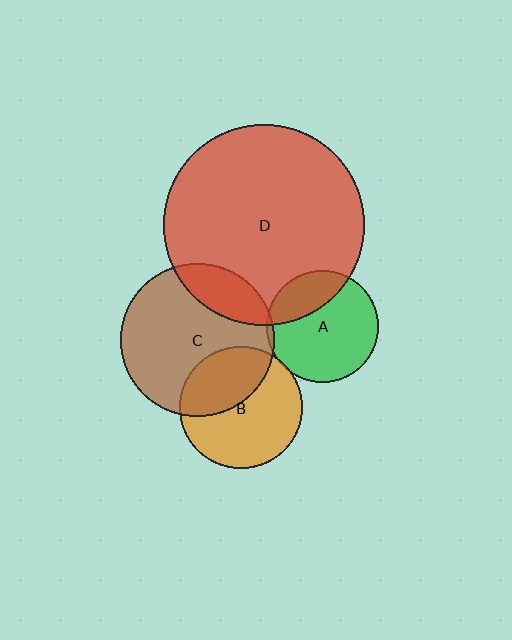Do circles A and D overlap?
Yes.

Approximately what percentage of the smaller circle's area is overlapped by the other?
Approximately 25%.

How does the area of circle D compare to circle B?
Approximately 2.7 times.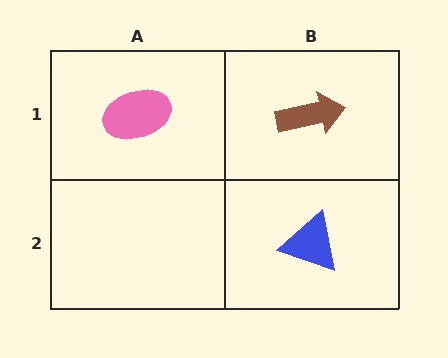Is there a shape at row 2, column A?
No, that cell is empty.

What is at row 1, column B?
A brown arrow.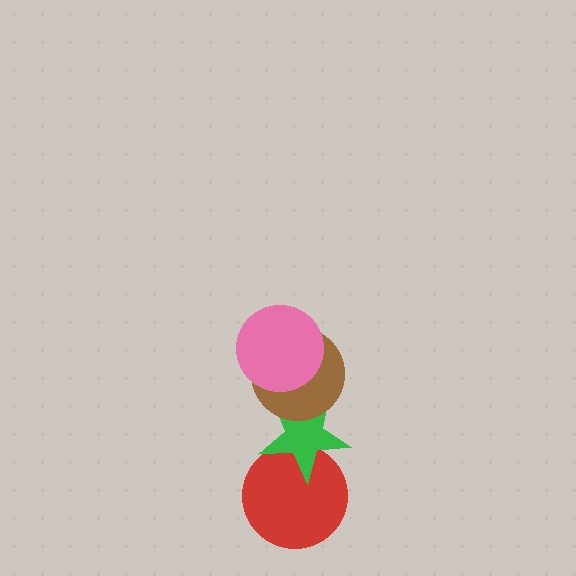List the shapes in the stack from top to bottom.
From top to bottom: the pink circle, the brown circle, the green star, the red circle.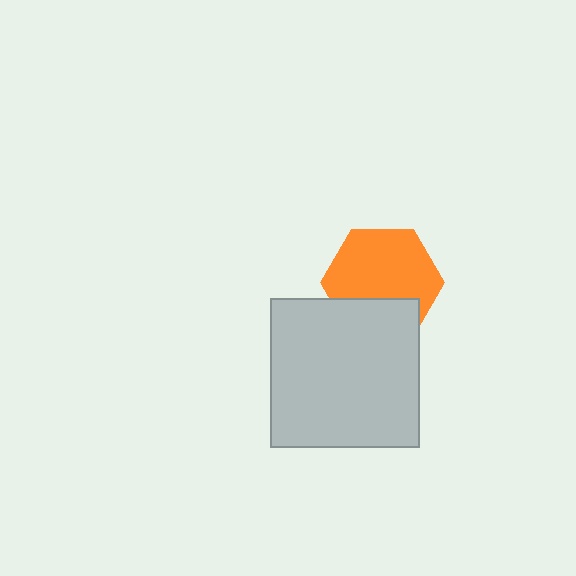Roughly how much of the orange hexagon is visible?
Most of it is visible (roughly 69%).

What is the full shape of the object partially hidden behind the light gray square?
The partially hidden object is an orange hexagon.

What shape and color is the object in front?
The object in front is a light gray square.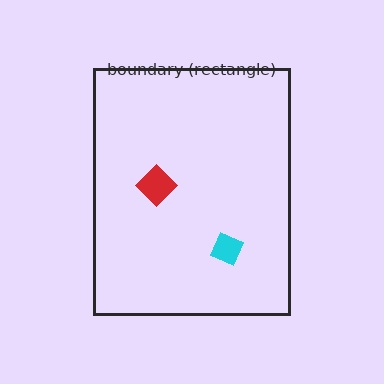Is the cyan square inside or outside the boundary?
Inside.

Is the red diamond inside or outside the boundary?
Inside.